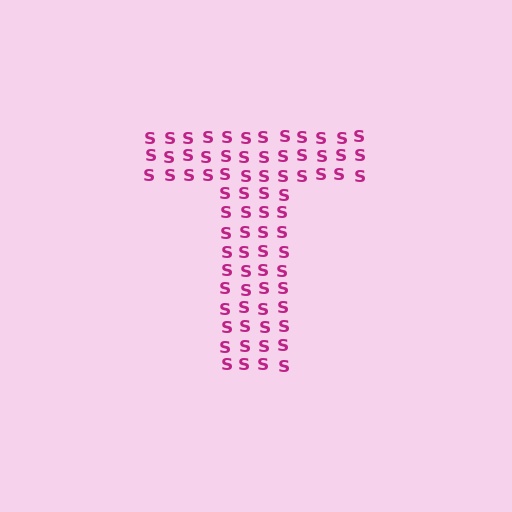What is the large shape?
The large shape is the letter T.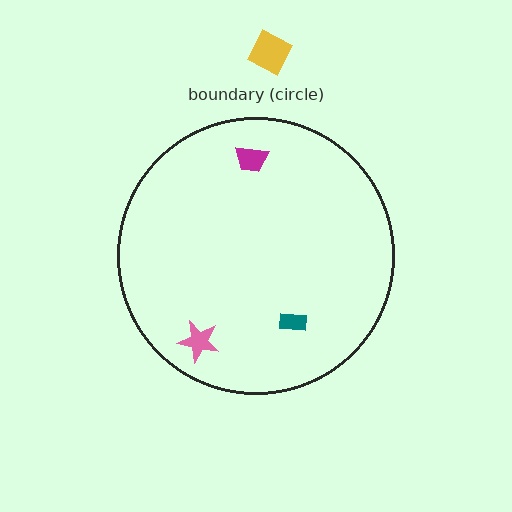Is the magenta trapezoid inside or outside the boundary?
Inside.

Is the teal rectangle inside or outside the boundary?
Inside.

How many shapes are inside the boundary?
3 inside, 1 outside.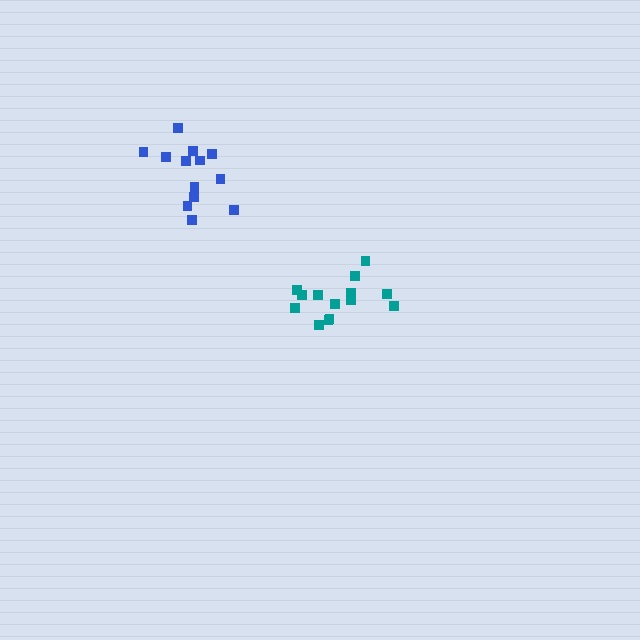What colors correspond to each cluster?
The clusters are colored: blue, teal.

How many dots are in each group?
Group 1: 13 dots, Group 2: 14 dots (27 total).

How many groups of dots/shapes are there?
There are 2 groups.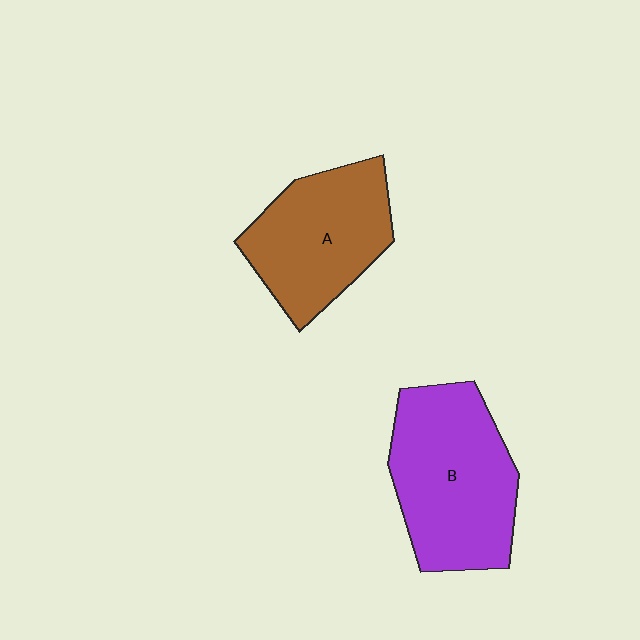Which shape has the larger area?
Shape B (purple).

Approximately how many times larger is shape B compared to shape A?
Approximately 1.2 times.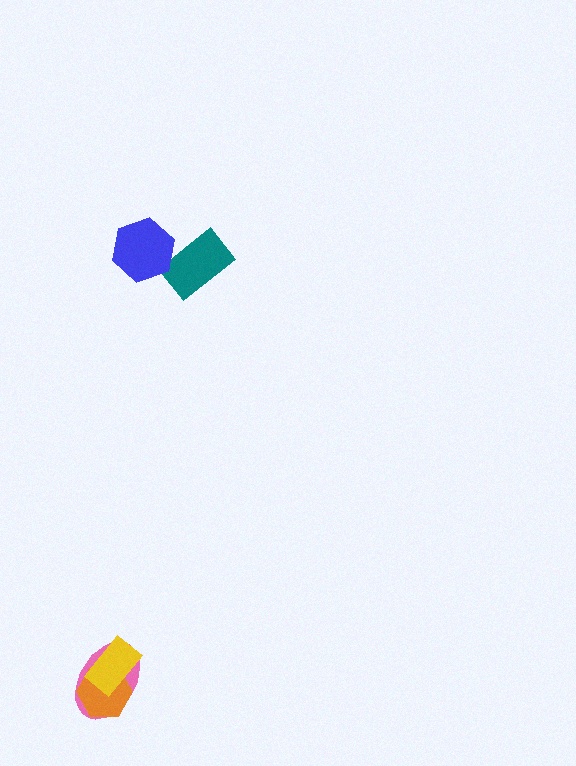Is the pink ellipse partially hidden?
Yes, it is partially covered by another shape.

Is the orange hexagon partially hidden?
Yes, it is partially covered by another shape.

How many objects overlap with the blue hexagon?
1 object overlaps with the blue hexagon.